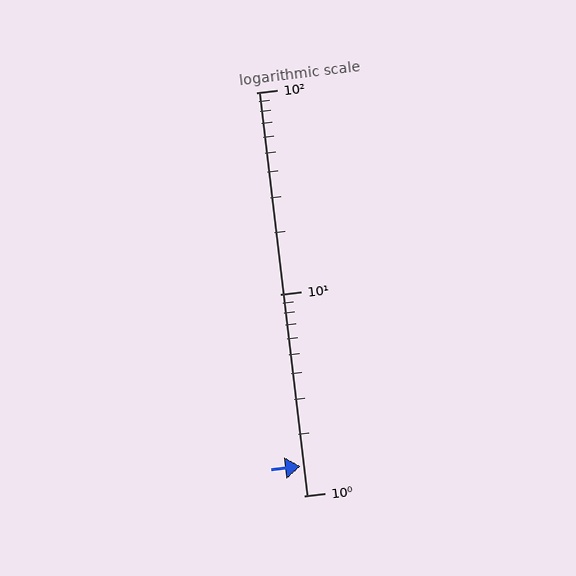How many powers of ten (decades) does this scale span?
The scale spans 2 decades, from 1 to 100.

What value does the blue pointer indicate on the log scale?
The pointer indicates approximately 1.4.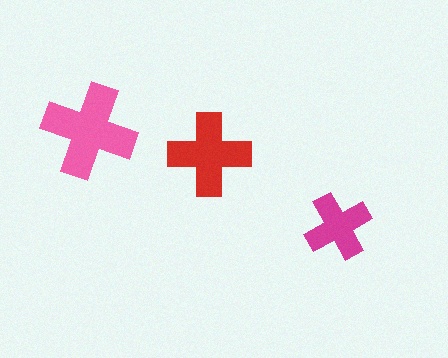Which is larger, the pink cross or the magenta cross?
The pink one.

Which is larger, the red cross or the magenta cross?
The red one.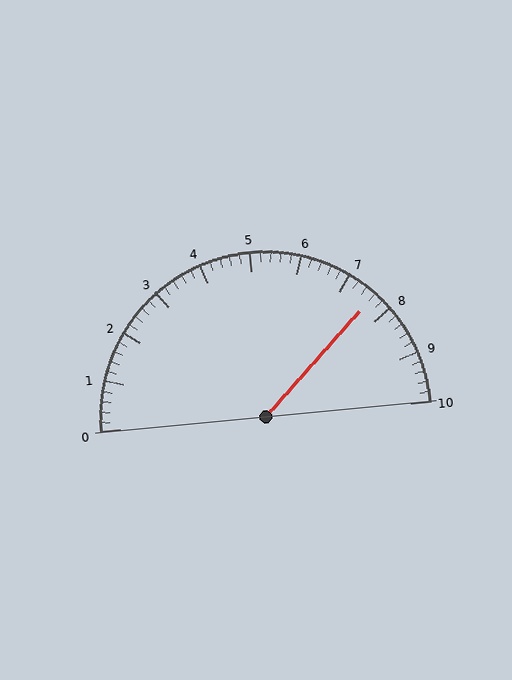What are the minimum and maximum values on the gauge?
The gauge ranges from 0 to 10.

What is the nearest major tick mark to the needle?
The nearest major tick mark is 8.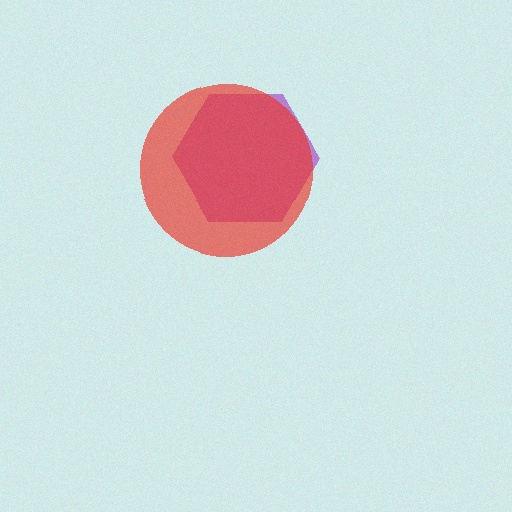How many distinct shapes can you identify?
There are 2 distinct shapes: a purple hexagon, a red circle.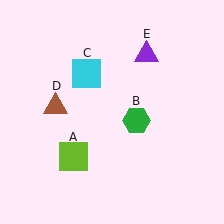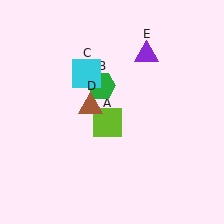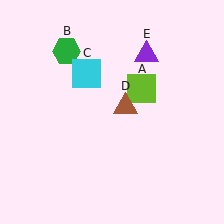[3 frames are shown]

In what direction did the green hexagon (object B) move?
The green hexagon (object B) moved up and to the left.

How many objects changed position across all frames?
3 objects changed position: lime square (object A), green hexagon (object B), brown triangle (object D).